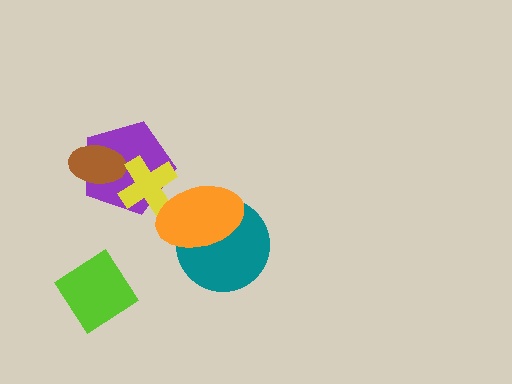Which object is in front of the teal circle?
The orange ellipse is in front of the teal circle.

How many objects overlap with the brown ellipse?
1 object overlaps with the brown ellipse.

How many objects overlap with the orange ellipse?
2 objects overlap with the orange ellipse.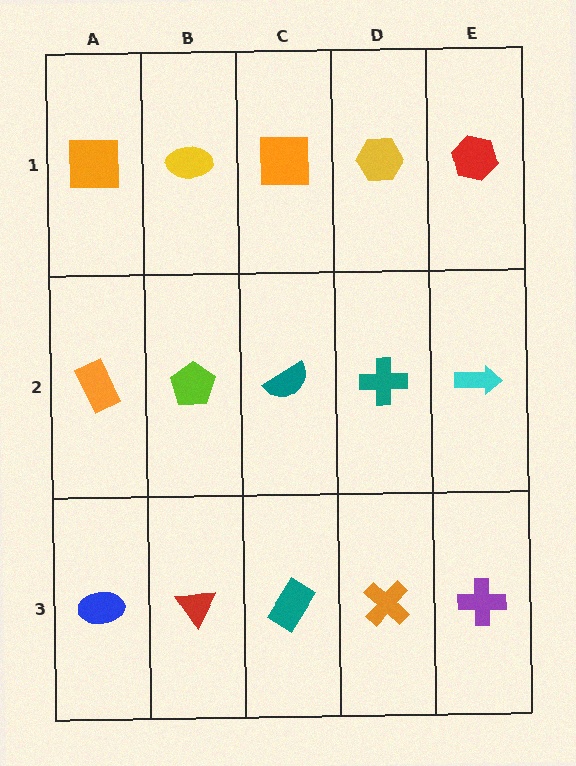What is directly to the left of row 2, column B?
An orange rectangle.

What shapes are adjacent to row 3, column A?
An orange rectangle (row 2, column A), a red triangle (row 3, column B).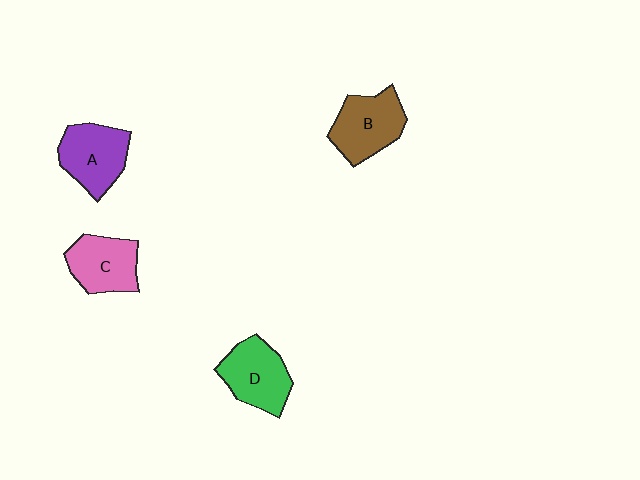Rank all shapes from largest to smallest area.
From largest to smallest: B (brown), D (green), A (purple), C (pink).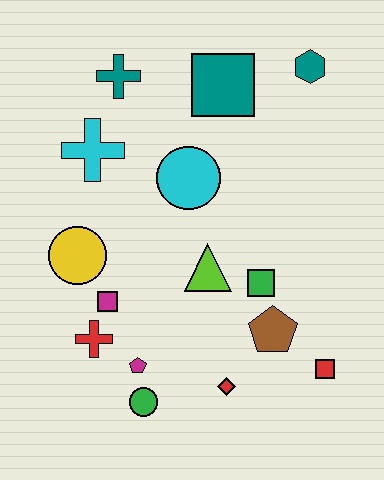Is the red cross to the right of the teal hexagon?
No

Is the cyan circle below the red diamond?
No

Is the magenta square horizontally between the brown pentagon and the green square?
No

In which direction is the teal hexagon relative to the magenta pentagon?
The teal hexagon is above the magenta pentagon.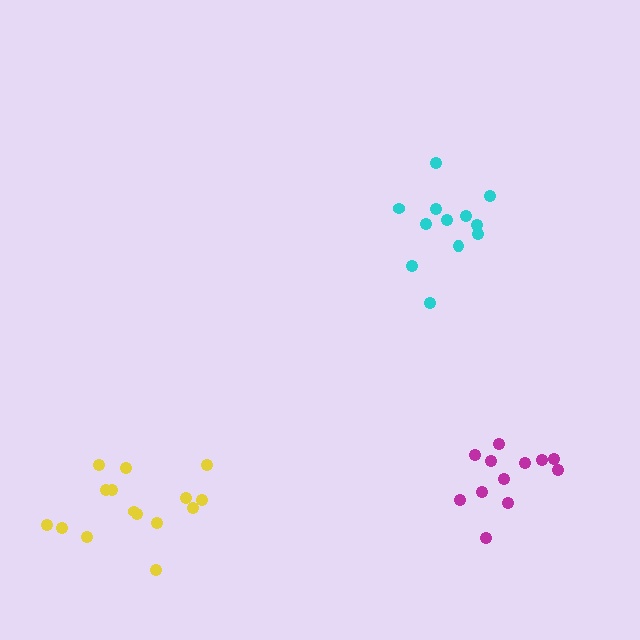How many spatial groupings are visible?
There are 3 spatial groupings.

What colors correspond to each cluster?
The clusters are colored: magenta, yellow, cyan.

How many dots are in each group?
Group 1: 12 dots, Group 2: 15 dots, Group 3: 12 dots (39 total).